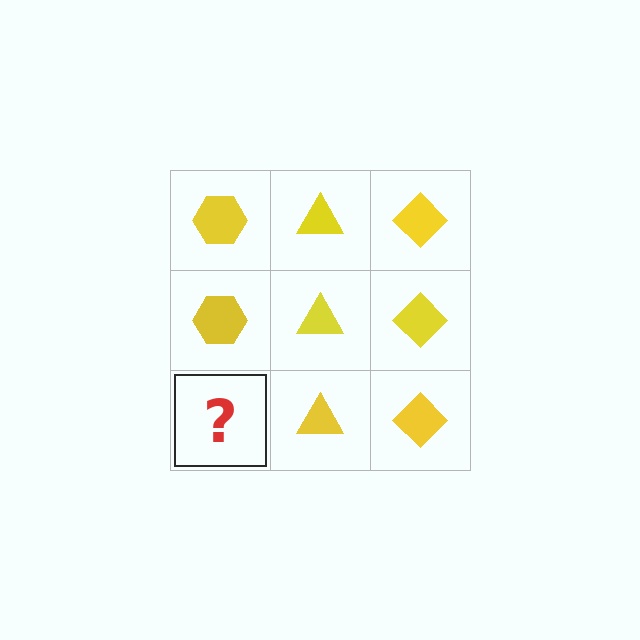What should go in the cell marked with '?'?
The missing cell should contain a yellow hexagon.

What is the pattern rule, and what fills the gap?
The rule is that each column has a consistent shape. The gap should be filled with a yellow hexagon.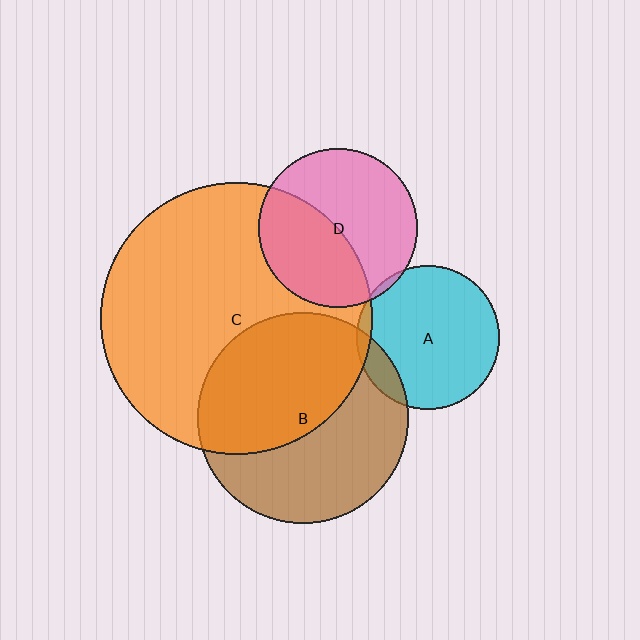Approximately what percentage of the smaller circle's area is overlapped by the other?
Approximately 45%.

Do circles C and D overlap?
Yes.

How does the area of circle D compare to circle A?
Approximately 1.2 times.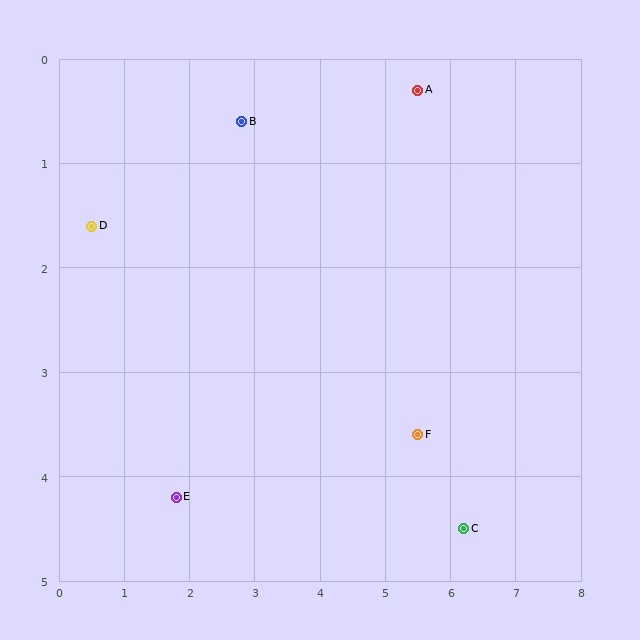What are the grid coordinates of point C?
Point C is at approximately (6.2, 4.5).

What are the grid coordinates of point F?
Point F is at approximately (5.5, 3.6).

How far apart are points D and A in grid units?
Points D and A are about 5.2 grid units apart.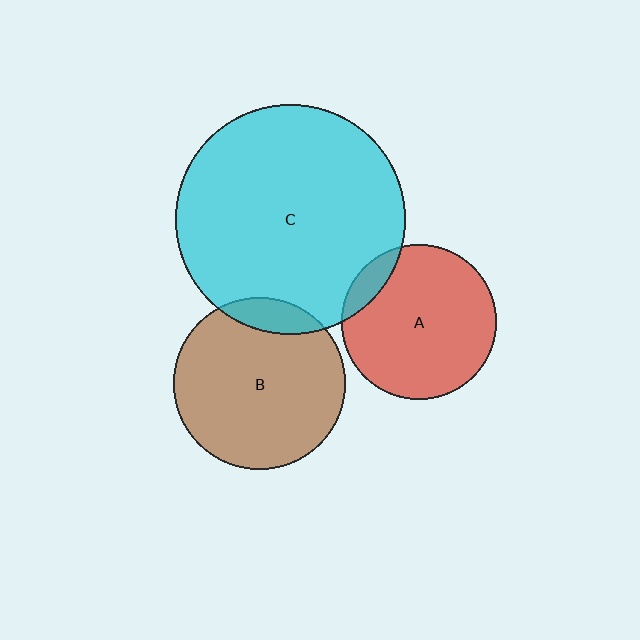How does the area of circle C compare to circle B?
Approximately 1.8 times.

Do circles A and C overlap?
Yes.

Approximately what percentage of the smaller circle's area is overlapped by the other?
Approximately 10%.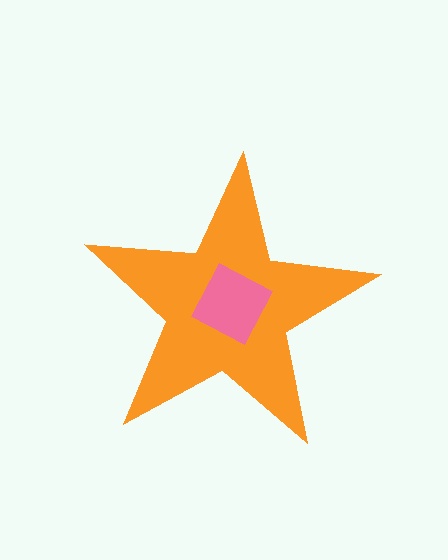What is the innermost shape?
The pink square.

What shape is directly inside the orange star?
The pink square.